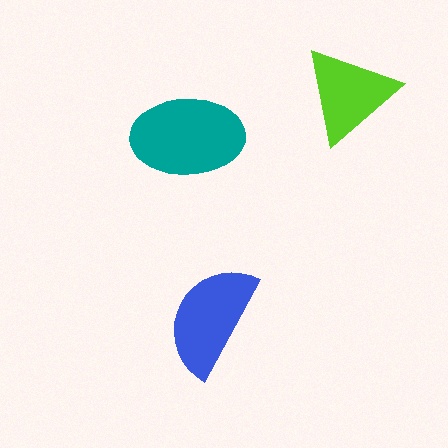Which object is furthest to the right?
The lime triangle is rightmost.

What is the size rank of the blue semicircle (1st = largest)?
2nd.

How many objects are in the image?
There are 3 objects in the image.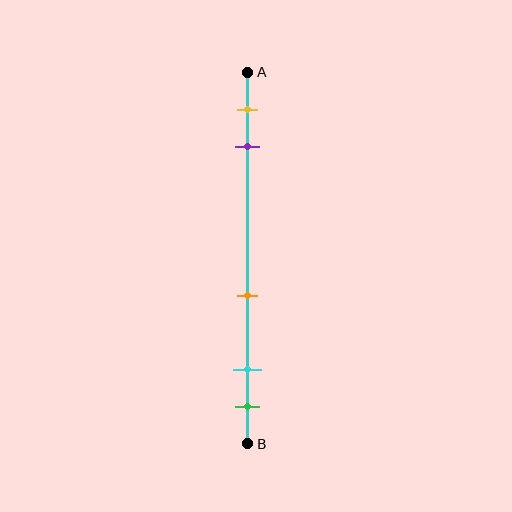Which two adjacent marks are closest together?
The cyan and green marks are the closest adjacent pair.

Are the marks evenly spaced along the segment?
No, the marks are not evenly spaced.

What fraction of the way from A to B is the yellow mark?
The yellow mark is approximately 10% (0.1) of the way from A to B.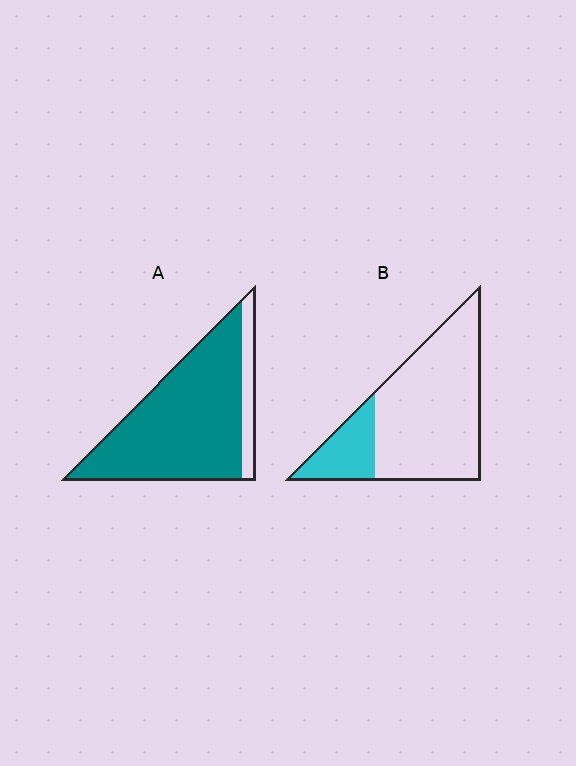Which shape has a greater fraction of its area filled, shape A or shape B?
Shape A.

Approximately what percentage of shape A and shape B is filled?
A is approximately 85% and B is approximately 20%.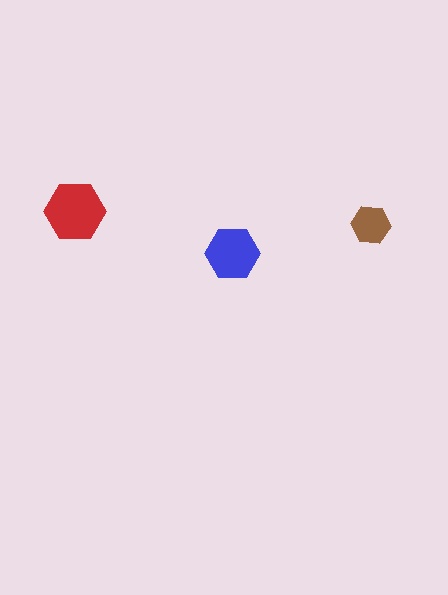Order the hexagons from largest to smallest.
the red one, the blue one, the brown one.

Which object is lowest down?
The blue hexagon is bottommost.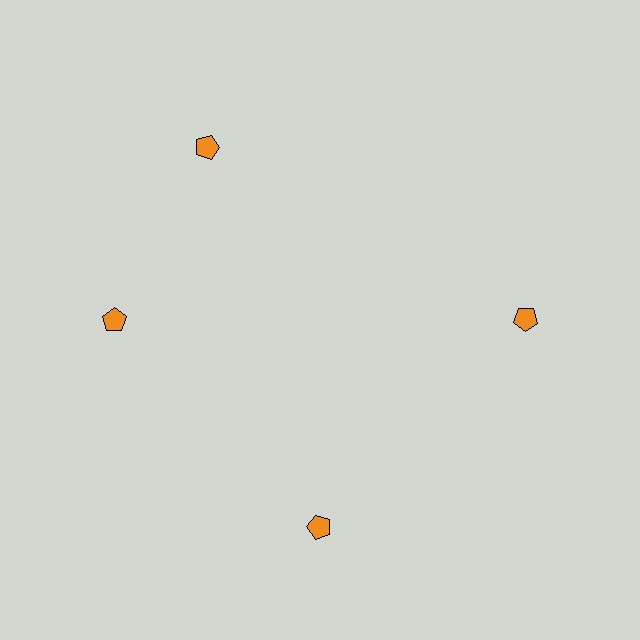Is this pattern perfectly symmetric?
No. The 4 orange pentagons are arranged in a ring, but one element near the 12 o'clock position is rotated out of alignment along the ring, breaking the 4-fold rotational symmetry.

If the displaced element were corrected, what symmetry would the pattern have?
It would have 4-fold rotational symmetry — the pattern would map onto itself every 90 degrees.